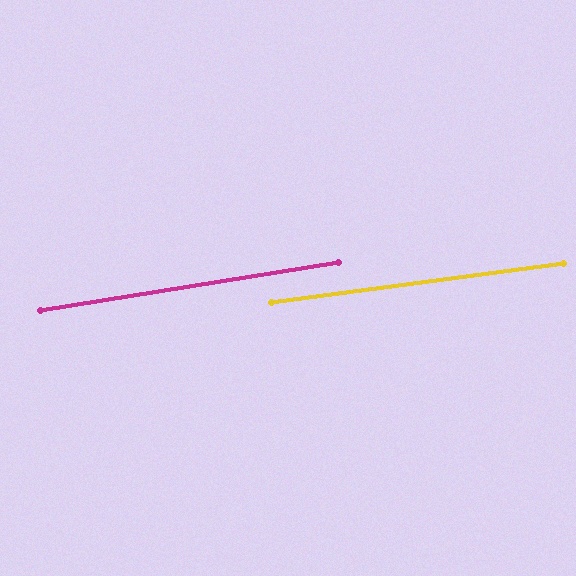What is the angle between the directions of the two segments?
Approximately 2 degrees.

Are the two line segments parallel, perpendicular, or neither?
Parallel — their directions differ by only 1.7°.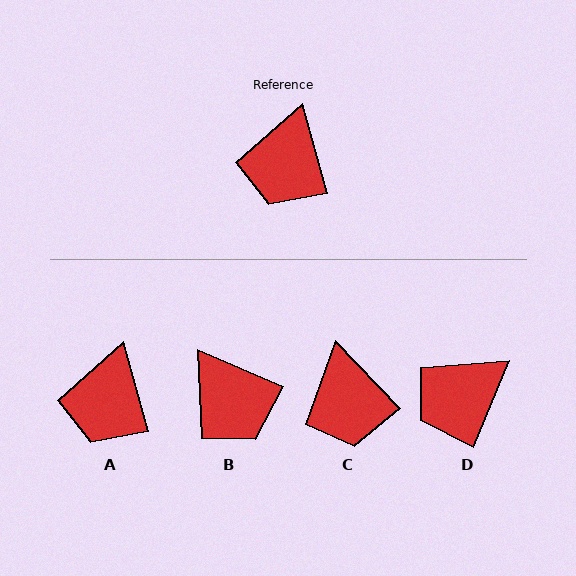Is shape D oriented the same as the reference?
No, it is off by about 38 degrees.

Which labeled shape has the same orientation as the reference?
A.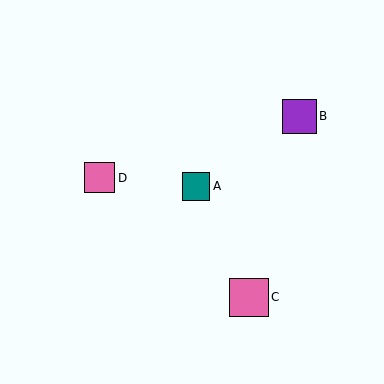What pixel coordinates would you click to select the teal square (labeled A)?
Click at (196, 186) to select the teal square A.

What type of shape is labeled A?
Shape A is a teal square.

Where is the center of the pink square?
The center of the pink square is at (99, 178).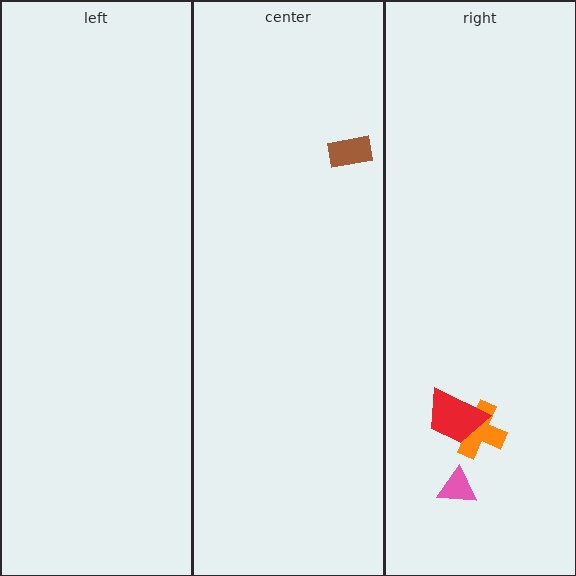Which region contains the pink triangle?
The right region.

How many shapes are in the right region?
3.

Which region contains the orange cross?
The right region.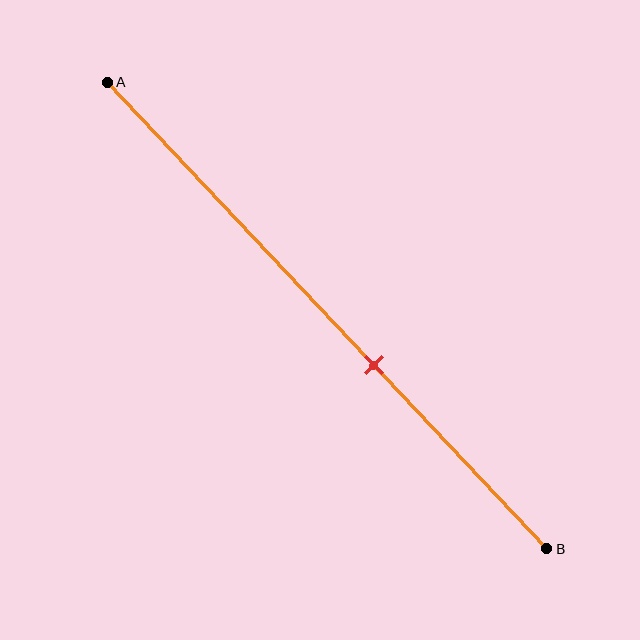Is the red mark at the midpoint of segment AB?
No, the mark is at about 60% from A, not at the 50% midpoint.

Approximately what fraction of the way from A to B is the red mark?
The red mark is approximately 60% of the way from A to B.